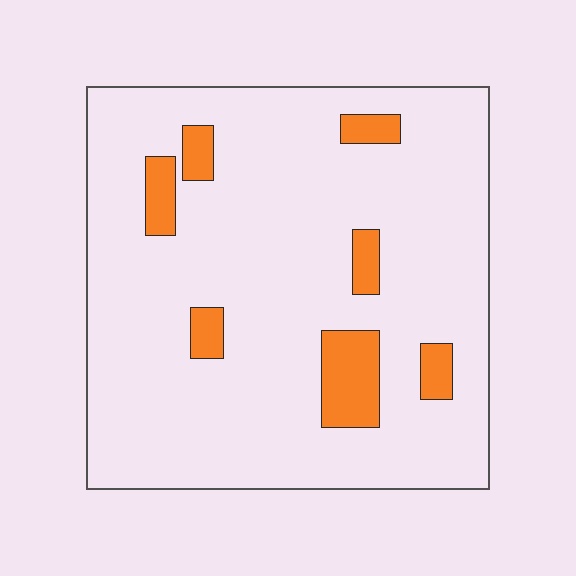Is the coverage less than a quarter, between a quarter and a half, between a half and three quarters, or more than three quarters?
Less than a quarter.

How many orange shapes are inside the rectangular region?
7.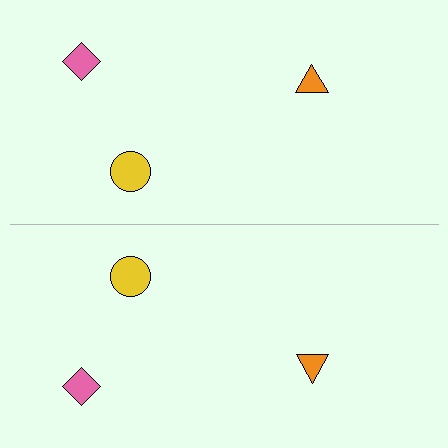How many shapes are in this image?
There are 6 shapes in this image.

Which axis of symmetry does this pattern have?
The pattern has a horizontal axis of symmetry running through the center of the image.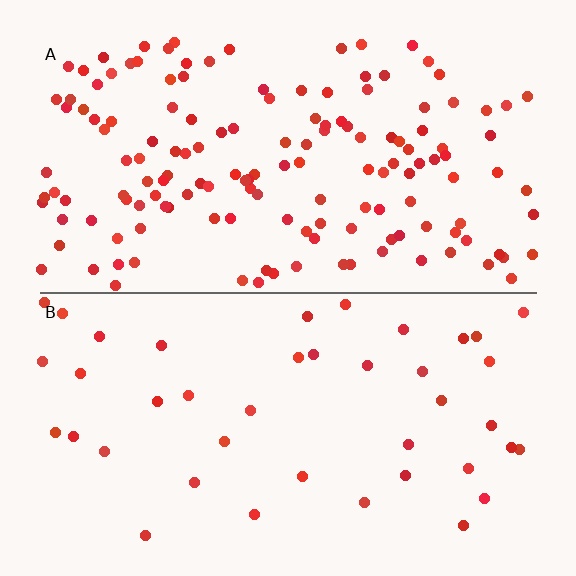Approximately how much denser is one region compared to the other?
Approximately 3.6× — region A over region B.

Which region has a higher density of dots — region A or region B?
A (the top).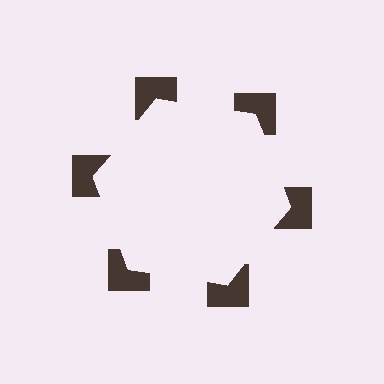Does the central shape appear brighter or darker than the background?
It typically appears slightly brighter than the background, even though no actual brightness change is drawn.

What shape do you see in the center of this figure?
An illusory hexagon — its edges are inferred from the aligned wedge cuts in the notched squares, not physically drawn.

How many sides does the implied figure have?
6 sides.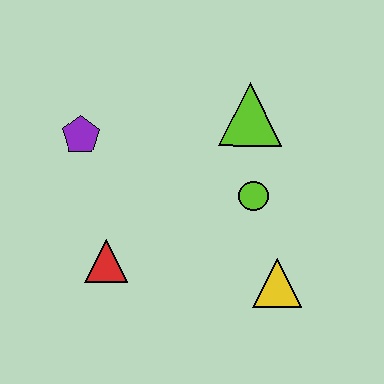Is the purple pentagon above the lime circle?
Yes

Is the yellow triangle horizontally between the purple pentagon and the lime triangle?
No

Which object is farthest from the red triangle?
The lime triangle is farthest from the red triangle.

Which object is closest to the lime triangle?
The lime circle is closest to the lime triangle.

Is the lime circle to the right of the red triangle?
Yes